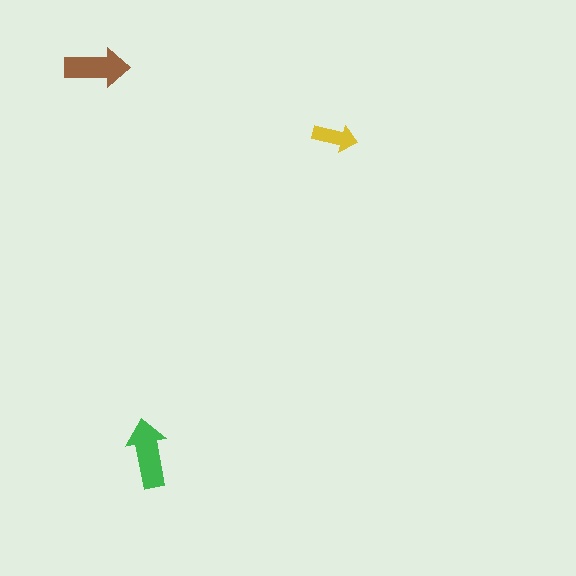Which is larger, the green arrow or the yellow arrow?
The green one.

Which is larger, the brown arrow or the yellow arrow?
The brown one.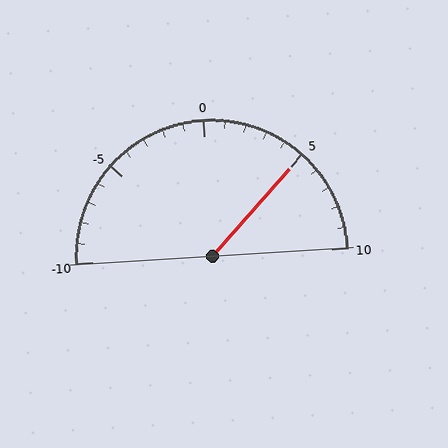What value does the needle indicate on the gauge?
The needle indicates approximately 5.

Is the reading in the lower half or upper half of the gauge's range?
The reading is in the upper half of the range (-10 to 10).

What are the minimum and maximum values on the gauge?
The gauge ranges from -10 to 10.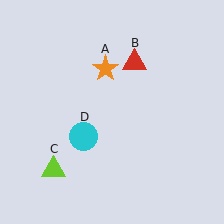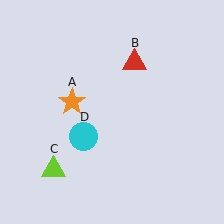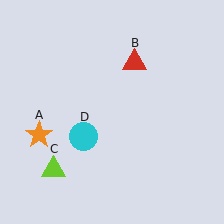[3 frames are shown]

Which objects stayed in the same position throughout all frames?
Red triangle (object B) and lime triangle (object C) and cyan circle (object D) remained stationary.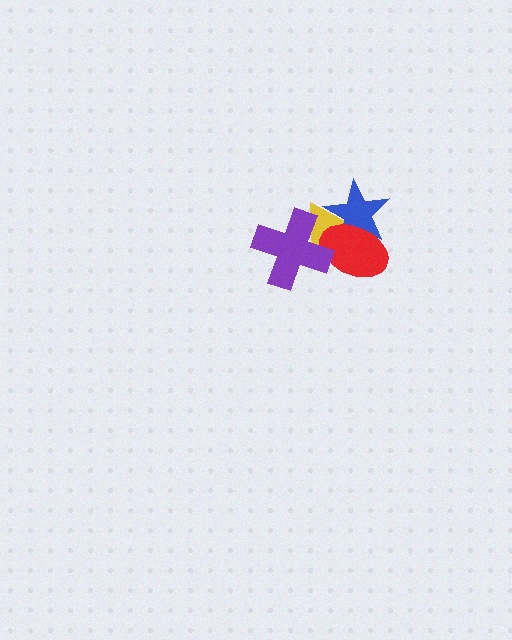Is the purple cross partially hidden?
No, no other shape covers it.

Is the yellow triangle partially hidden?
Yes, it is partially covered by another shape.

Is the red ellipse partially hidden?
Yes, it is partially covered by another shape.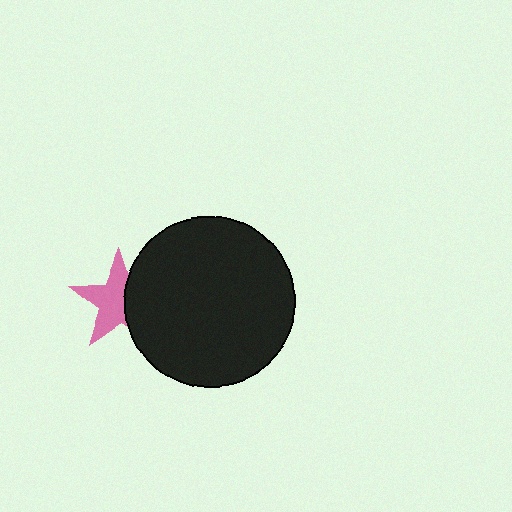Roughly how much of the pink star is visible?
About half of it is visible (roughly 62%).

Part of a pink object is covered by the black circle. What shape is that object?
It is a star.